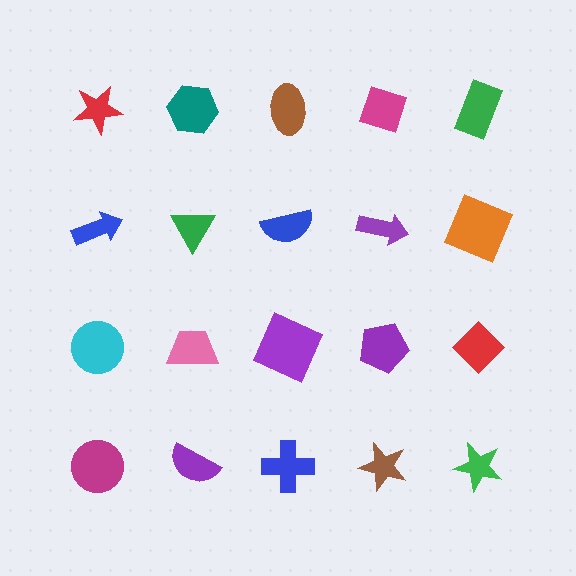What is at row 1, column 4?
A magenta diamond.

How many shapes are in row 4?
5 shapes.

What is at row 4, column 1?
A magenta circle.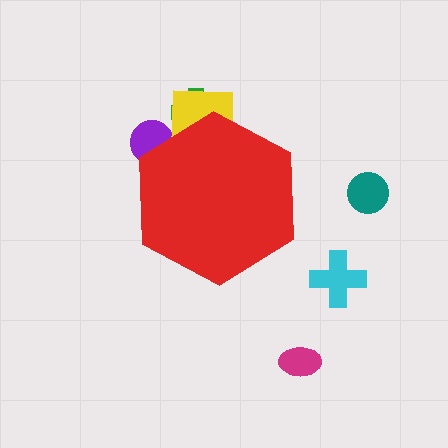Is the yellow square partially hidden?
Yes, the yellow square is partially hidden behind the red hexagon.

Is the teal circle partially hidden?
No, the teal circle is fully visible.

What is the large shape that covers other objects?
A red hexagon.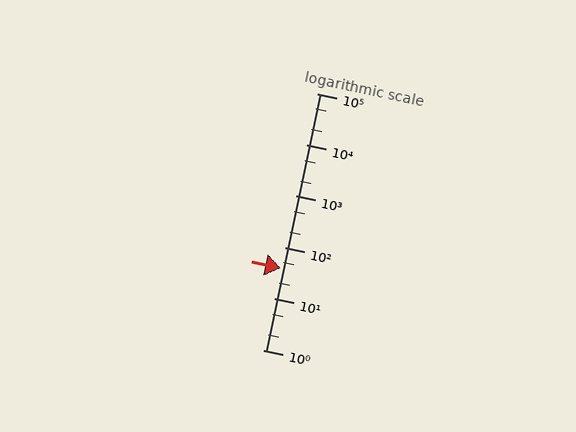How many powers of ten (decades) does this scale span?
The scale spans 5 decades, from 1 to 100000.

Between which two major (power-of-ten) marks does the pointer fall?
The pointer is between 10 and 100.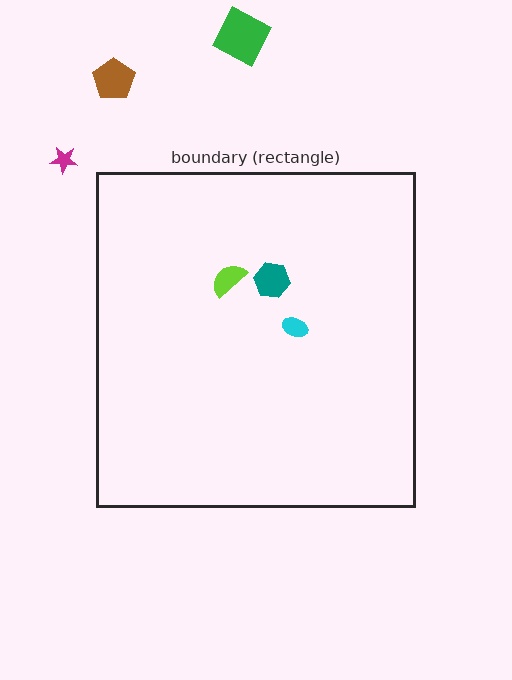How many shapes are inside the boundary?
3 inside, 3 outside.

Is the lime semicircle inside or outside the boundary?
Inside.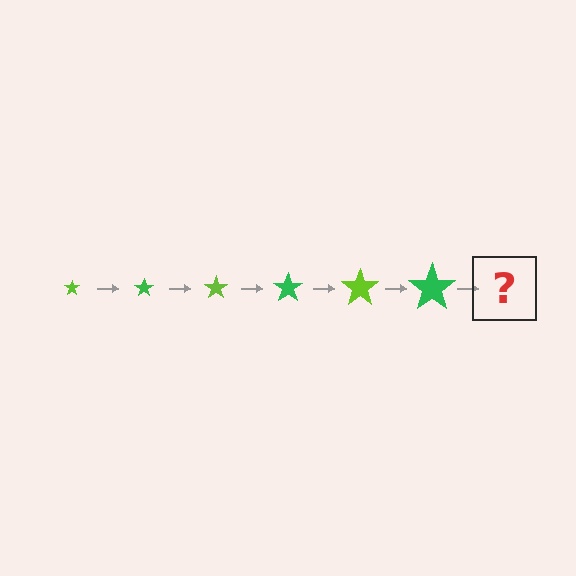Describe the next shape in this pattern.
It should be a lime star, larger than the previous one.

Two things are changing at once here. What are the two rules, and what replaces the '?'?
The two rules are that the star grows larger each step and the color cycles through lime and green. The '?' should be a lime star, larger than the previous one.